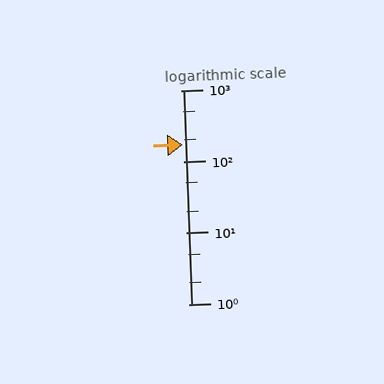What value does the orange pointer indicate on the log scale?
The pointer indicates approximately 170.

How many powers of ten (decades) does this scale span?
The scale spans 3 decades, from 1 to 1000.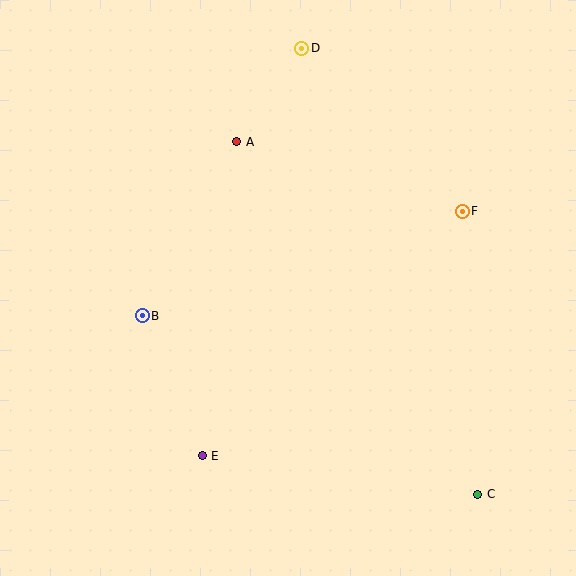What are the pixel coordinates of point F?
Point F is at (462, 211).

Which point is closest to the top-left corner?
Point A is closest to the top-left corner.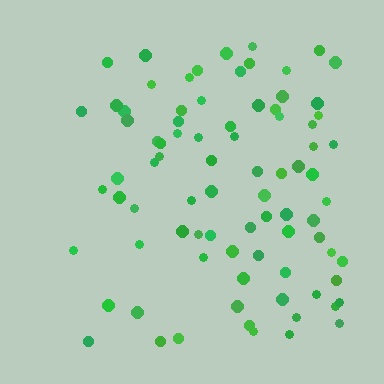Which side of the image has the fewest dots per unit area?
The left.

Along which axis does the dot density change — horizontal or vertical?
Horizontal.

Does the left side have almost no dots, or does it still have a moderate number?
Still a moderate number, just noticeably fewer than the right.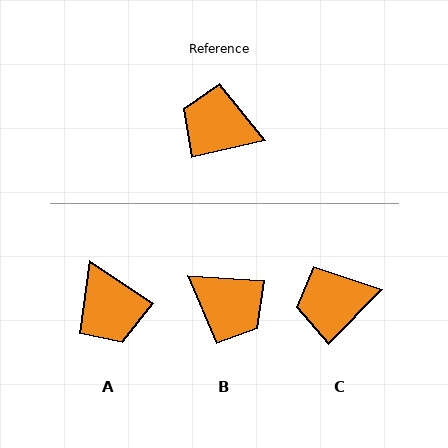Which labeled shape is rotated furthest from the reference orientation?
B, about 164 degrees away.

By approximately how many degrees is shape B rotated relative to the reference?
Approximately 164 degrees counter-clockwise.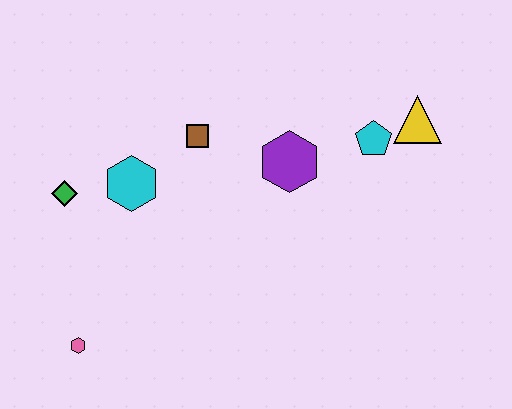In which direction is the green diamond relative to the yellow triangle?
The green diamond is to the left of the yellow triangle.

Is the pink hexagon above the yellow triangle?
No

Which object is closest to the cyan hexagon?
The green diamond is closest to the cyan hexagon.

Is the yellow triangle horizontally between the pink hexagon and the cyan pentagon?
No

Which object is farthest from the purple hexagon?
The pink hexagon is farthest from the purple hexagon.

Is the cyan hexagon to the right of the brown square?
No